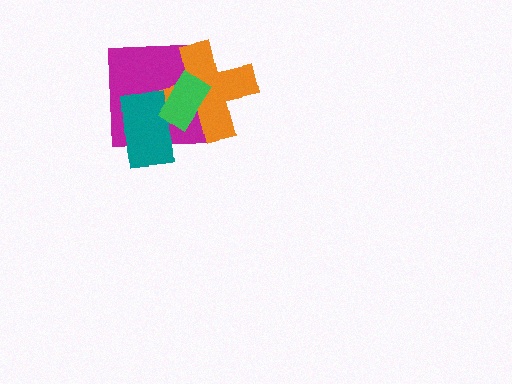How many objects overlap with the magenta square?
3 objects overlap with the magenta square.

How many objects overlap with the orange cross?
3 objects overlap with the orange cross.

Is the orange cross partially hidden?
Yes, it is partially covered by another shape.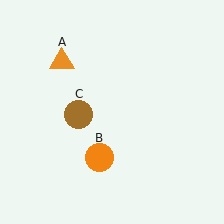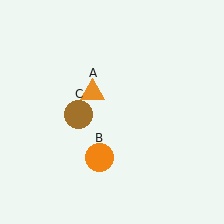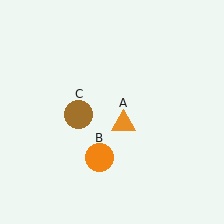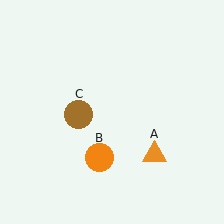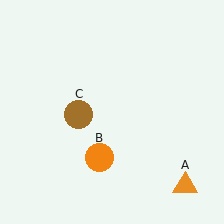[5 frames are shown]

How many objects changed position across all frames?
1 object changed position: orange triangle (object A).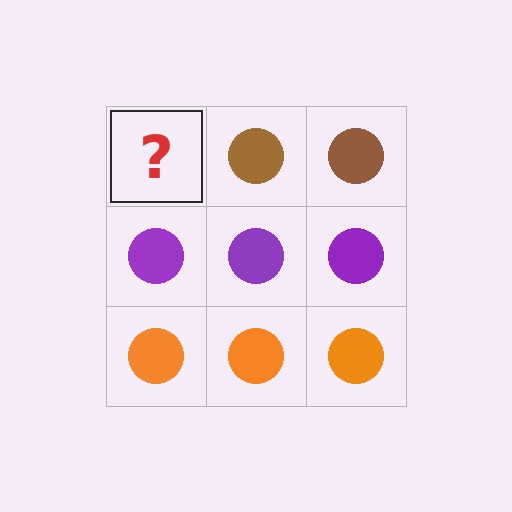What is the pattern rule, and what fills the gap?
The rule is that each row has a consistent color. The gap should be filled with a brown circle.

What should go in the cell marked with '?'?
The missing cell should contain a brown circle.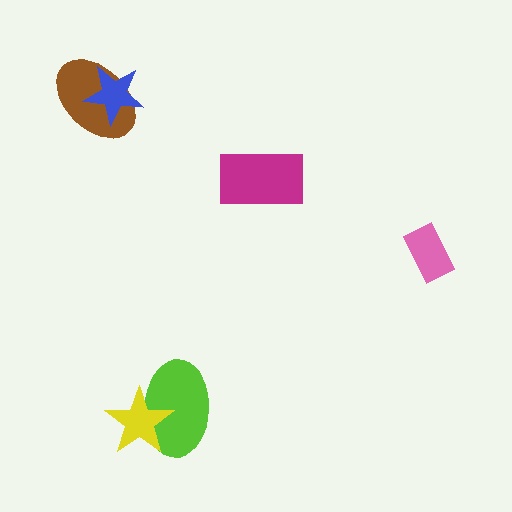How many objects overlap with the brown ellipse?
1 object overlaps with the brown ellipse.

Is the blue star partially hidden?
No, no other shape covers it.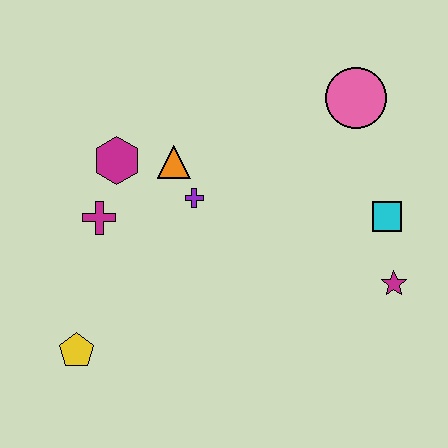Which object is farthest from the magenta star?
The yellow pentagon is farthest from the magenta star.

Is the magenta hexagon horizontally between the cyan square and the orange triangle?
No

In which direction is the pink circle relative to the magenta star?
The pink circle is above the magenta star.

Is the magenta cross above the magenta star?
Yes